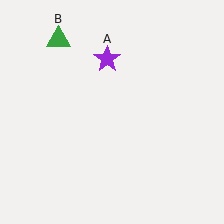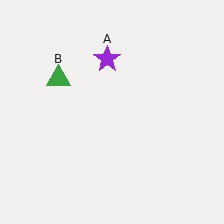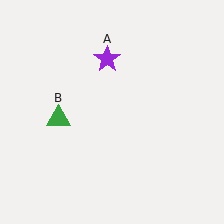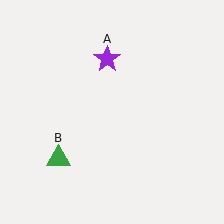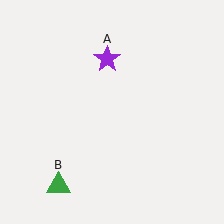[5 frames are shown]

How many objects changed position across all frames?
1 object changed position: green triangle (object B).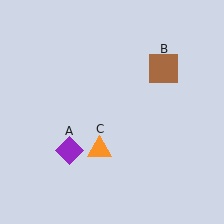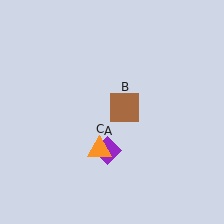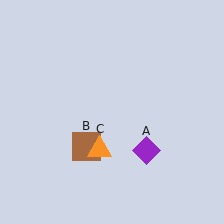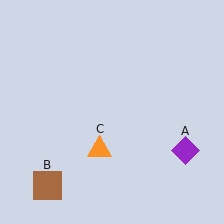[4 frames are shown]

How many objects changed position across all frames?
2 objects changed position: purple diamond (object A), brown square (object B).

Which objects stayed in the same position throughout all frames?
Orange triangle (object C) remained stationary.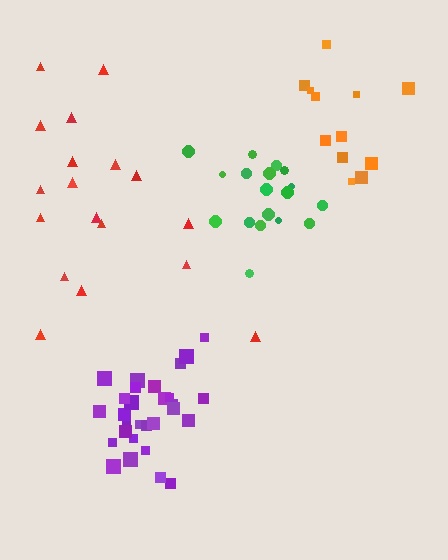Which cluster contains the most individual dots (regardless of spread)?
Purple (29).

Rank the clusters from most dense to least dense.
purple, green, orange, red.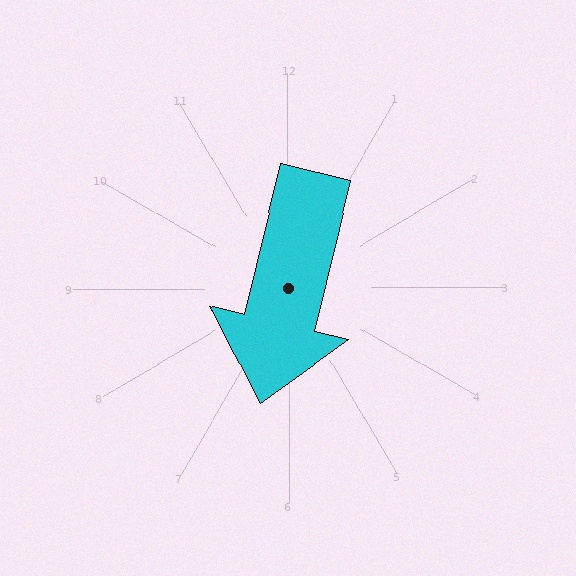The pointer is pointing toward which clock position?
Roughly 6 o'clock.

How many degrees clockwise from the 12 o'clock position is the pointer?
Approximately 194 degrees.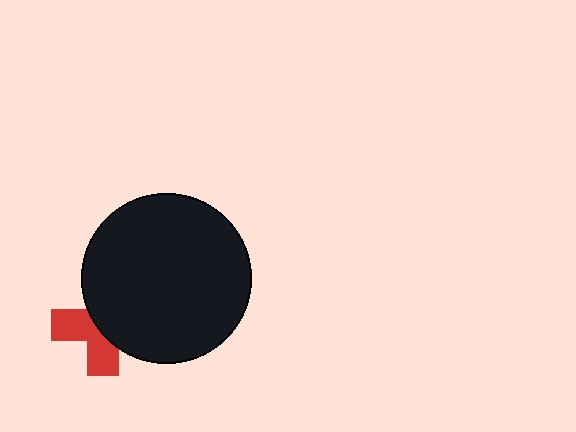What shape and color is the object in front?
The object in front is a black circle.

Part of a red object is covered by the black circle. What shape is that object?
It is a cross.